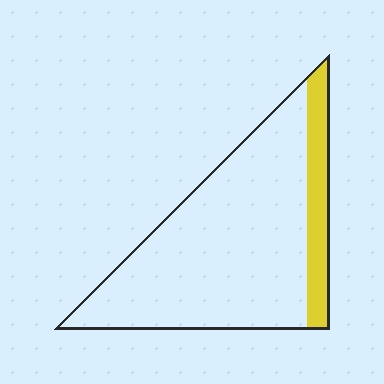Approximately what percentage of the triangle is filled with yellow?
Approximately 15%.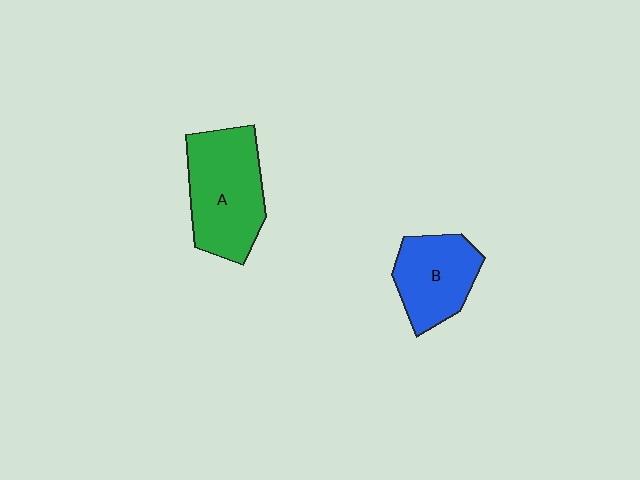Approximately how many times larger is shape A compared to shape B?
Approximately 1.4 times.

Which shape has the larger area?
Shape A (green).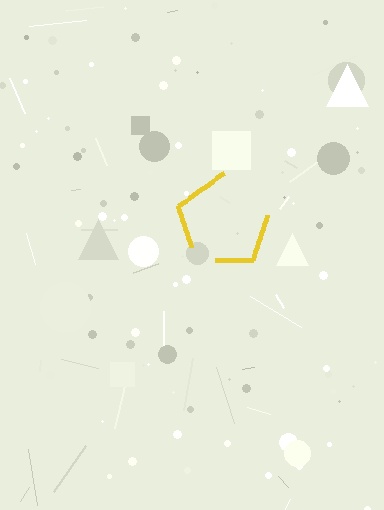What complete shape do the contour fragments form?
The contour fragments form a pentagon.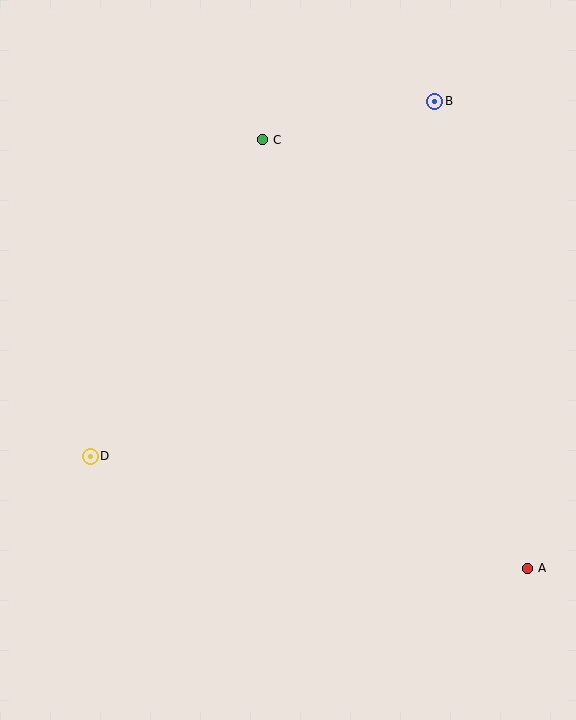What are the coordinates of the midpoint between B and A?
The midpoint between B and A is at (481, 335).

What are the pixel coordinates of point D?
Point D is at (90, 456).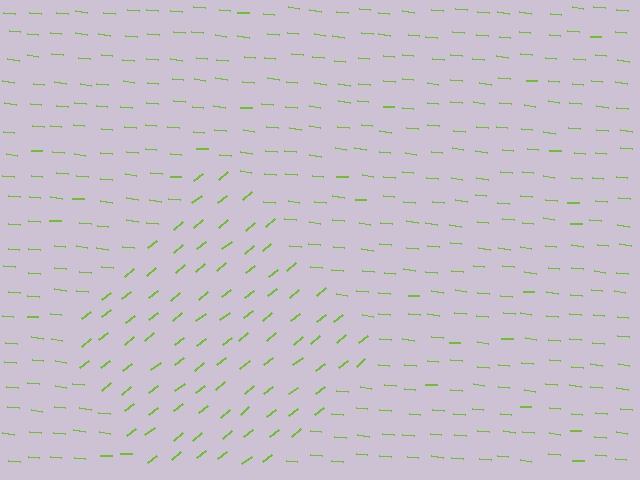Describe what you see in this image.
The image is filled with small lime line segments. A diamond region in the image has lines oriented differently from the surrounding lines, creating a visible texture boundary.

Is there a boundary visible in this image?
Yes, there is a texture boundary formed by a change in line orientation.